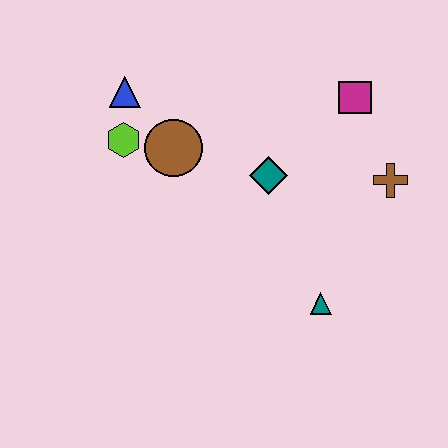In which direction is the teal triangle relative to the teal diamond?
The teal triangle is below the teal diamond.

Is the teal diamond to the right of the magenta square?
No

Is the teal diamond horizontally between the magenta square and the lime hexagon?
Yes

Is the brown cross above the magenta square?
No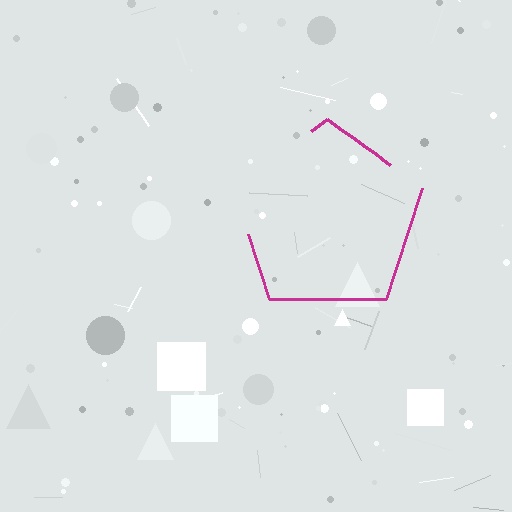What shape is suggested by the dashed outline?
The dashed outline suggests a pentagon.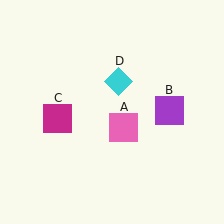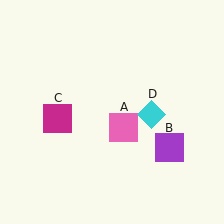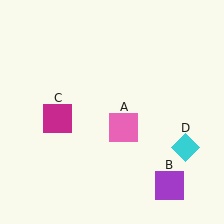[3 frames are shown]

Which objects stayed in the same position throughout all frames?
Pink square (object A) and magenta square (object C) remained stationary.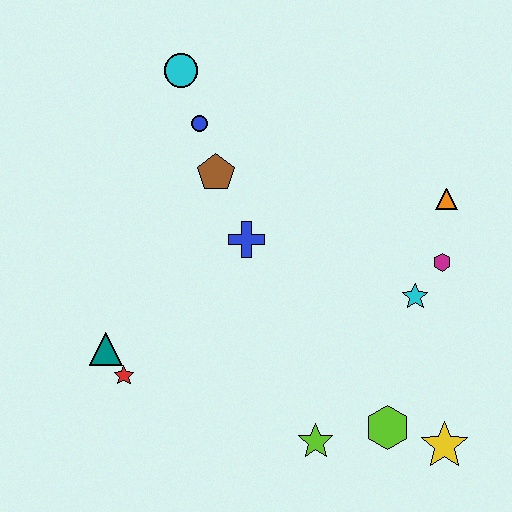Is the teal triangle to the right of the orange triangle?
No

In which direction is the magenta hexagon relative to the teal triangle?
The magenta hexagon is to the right of the teal triangle.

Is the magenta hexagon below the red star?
No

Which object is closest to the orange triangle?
The magenta hexagon is closest to the orange triangle.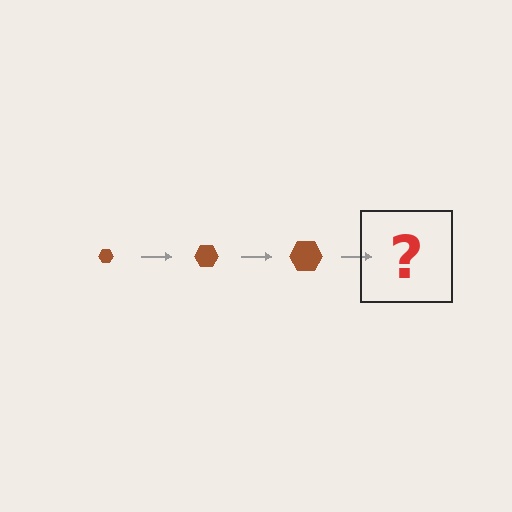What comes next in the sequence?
The next element should be a brown hexagon, larger than the previous one.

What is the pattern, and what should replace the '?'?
The pattern is that the hexagon gets progressively larger each step. The '?' should be a brown hexagon, larger than the previous one.